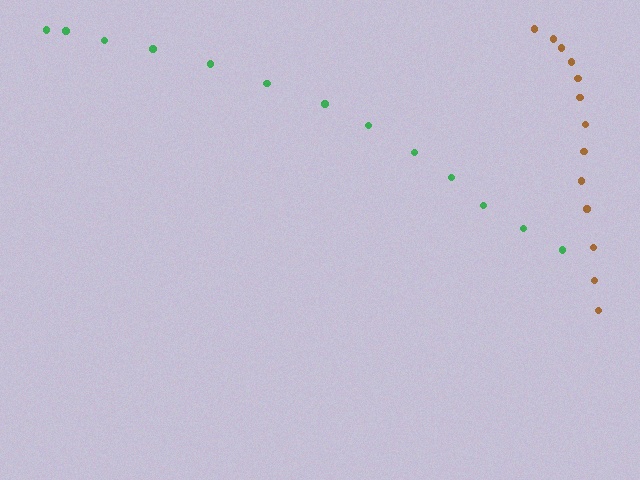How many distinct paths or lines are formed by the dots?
There are 2 distinct paths.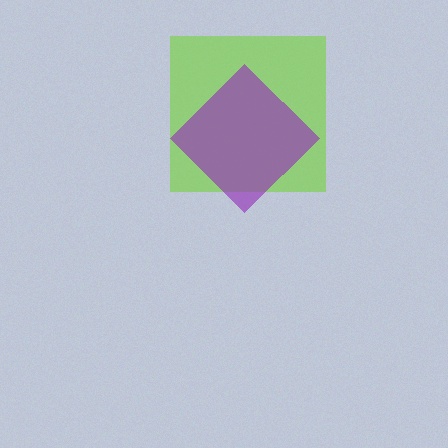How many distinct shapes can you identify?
There are 2 distinct shapes: a lime square, a purple diamond.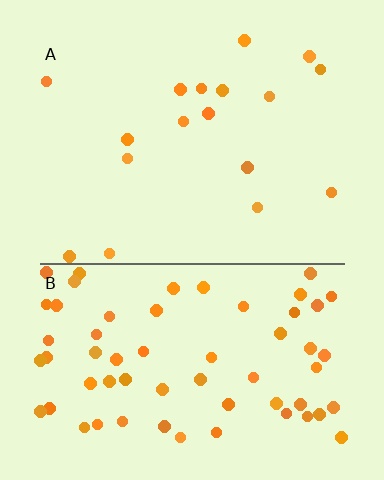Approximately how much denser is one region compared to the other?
Approximately 3.7× — region B over region A.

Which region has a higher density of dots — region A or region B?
B (the bottom).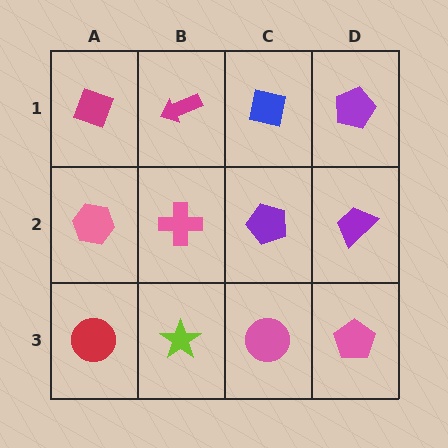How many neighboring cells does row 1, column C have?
3.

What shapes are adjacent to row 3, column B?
A pink cross (row 2, column B), a red circle (row 3, column A), a pink circle (row 3, column C).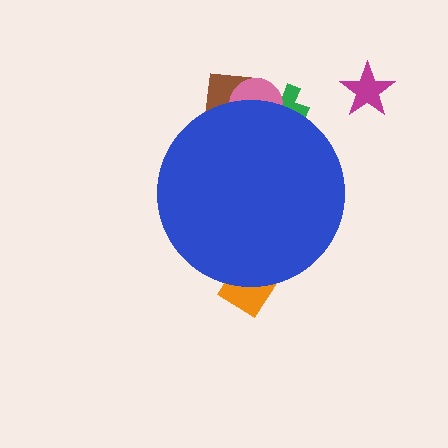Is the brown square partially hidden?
Yes, the brown square is partially hidden behind the blue circle.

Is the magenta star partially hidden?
No, the magenta star is fully visible.